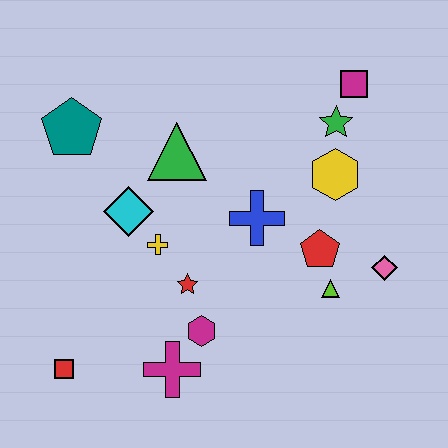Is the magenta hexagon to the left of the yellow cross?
No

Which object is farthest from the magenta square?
The red square is farthest from the magenta square.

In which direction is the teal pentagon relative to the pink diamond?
The teal pentagon is to the left of the pink diamond.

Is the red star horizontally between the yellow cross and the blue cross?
Yes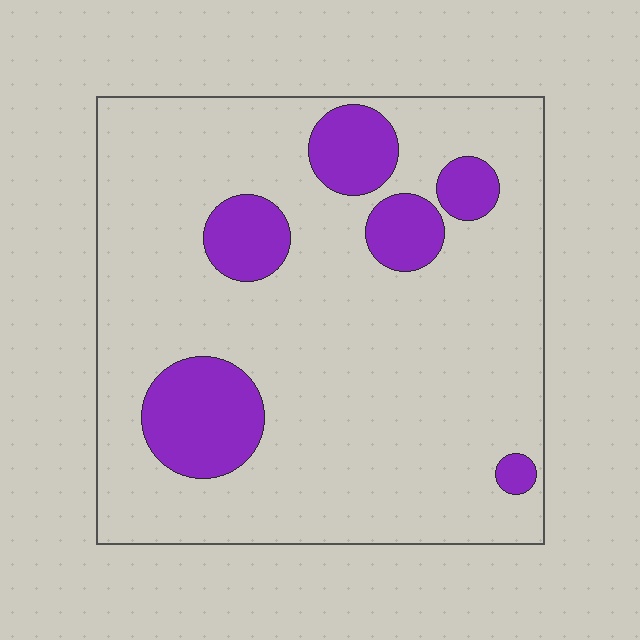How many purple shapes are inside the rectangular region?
6.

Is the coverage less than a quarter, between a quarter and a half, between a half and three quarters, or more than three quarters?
Less than a quarter.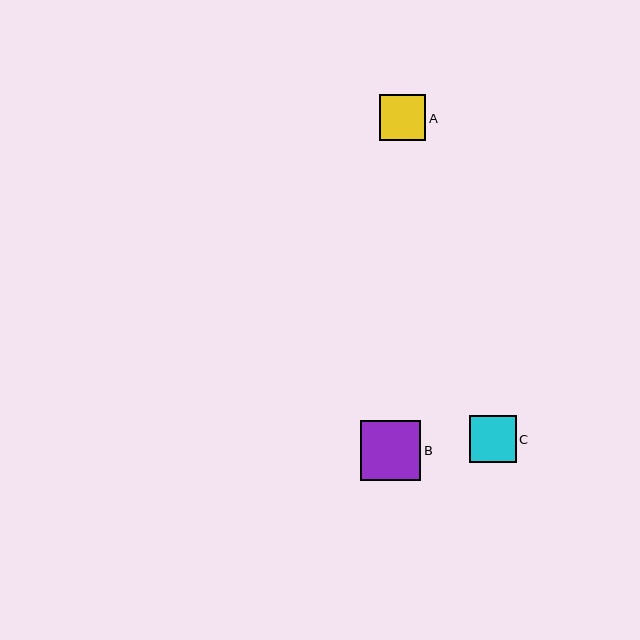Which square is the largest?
Square B is the largest with a size of approximately 60 pixels.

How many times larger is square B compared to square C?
Square B is approximately 1.3 times the size of square C.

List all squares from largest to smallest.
From largest to smallest: B, C, A.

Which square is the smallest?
Square A is the smallest with a size of approximately 47 pixels.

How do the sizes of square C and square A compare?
Square C and square A are approximately the same size.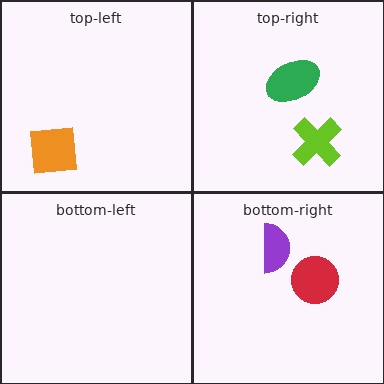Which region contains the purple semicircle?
The bottom-right region.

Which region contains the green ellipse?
The top-right region.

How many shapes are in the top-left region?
1.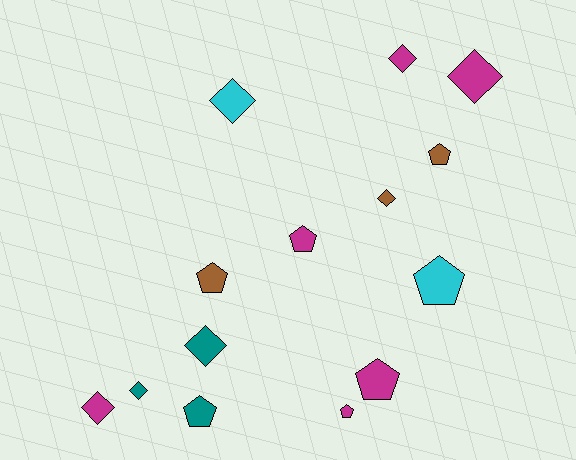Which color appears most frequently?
Magenta, with 6 objects.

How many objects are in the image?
There are 14 objects.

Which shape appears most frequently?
Pentagon, with 7 objects.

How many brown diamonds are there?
There is 1 brown diamond.